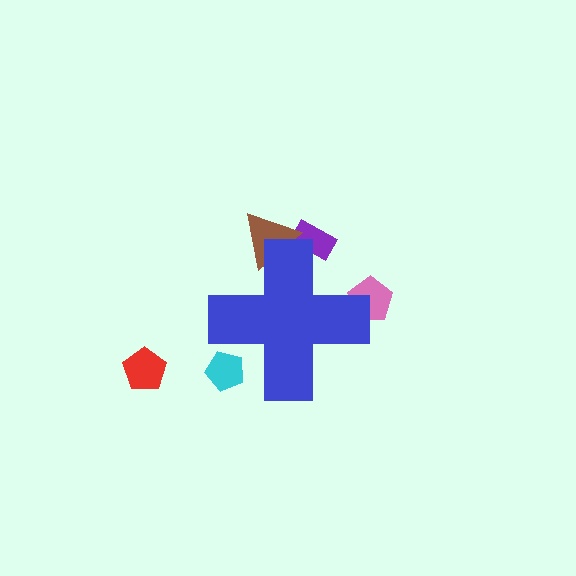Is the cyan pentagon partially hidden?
Yes, the cyan pentagon is partially hidden behind the blue cross.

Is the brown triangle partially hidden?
Yes, the brown triangle is partially hidden behind the blue cross.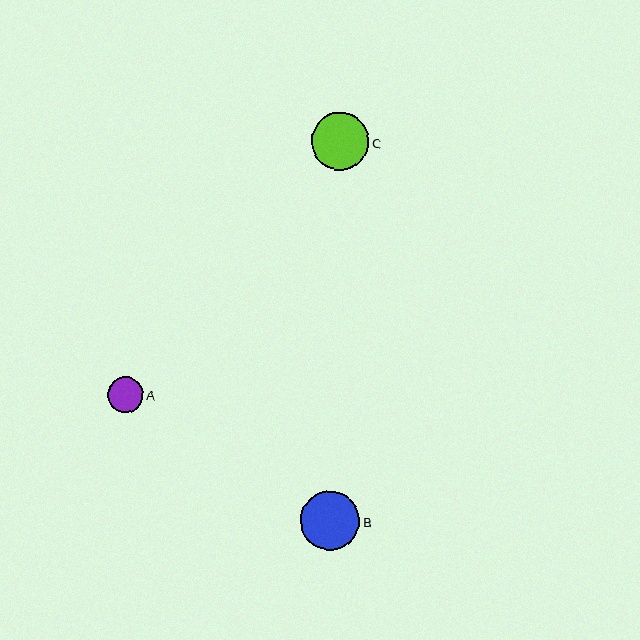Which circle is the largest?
Circle B is the largest with a size of approximately 59 pixels.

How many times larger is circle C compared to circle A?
Circle C is approximately 1.6 times the size of circle A.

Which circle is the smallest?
Circle A is the smallest with a size of approximately 35 pixels.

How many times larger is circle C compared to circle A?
Circle C is approximately 1.6 times the size of circle A.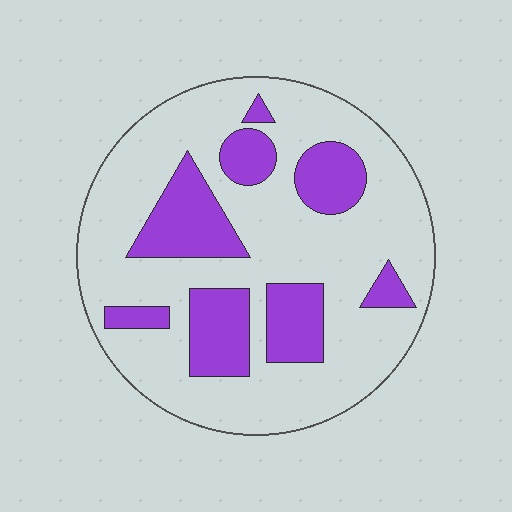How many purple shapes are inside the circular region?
8.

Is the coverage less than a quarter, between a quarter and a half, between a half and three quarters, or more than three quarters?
Between a quarter and a half.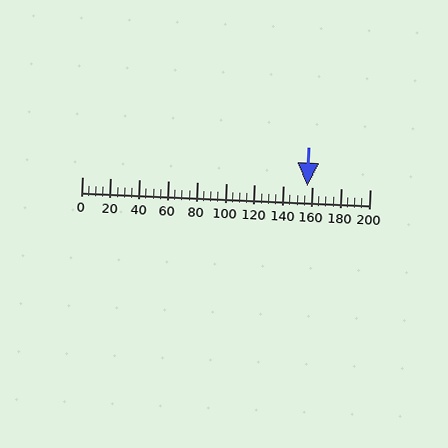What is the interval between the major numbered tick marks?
The major tick marks are spaced 20 units apart.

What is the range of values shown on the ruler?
The ruler shows values from 0 to 200.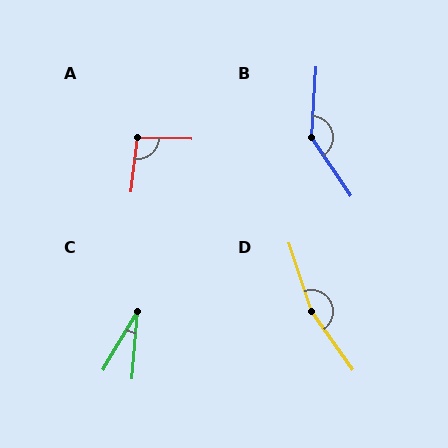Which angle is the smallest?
C, at approximately 26 degrees.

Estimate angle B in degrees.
Approximately 142 degrees.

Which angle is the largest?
D, at approximately 163 degrees.